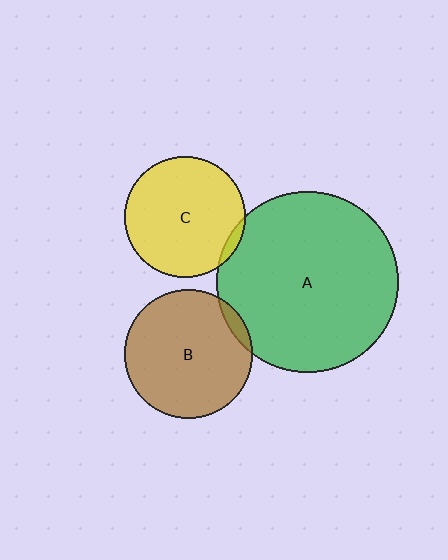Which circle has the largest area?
Circle A (green).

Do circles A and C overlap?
Yes.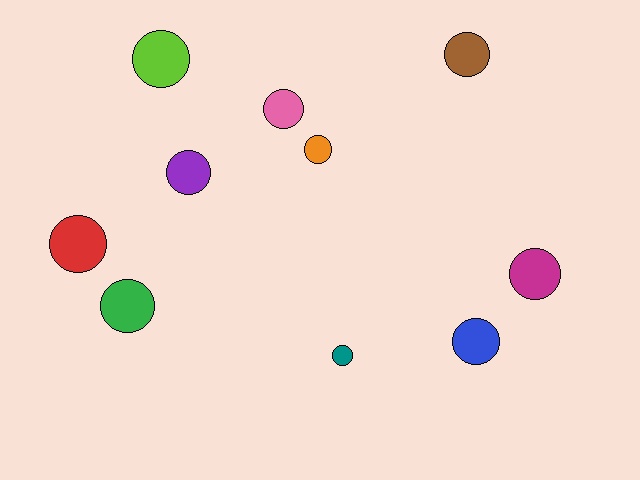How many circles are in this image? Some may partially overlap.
There are 10 circles.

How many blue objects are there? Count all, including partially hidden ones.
There is 1 blue object.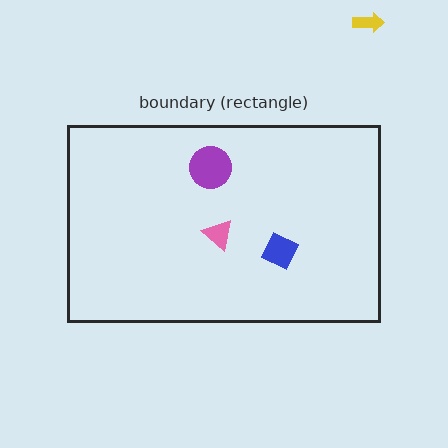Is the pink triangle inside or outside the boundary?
Inside.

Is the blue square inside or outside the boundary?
Inside.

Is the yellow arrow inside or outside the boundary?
Outside.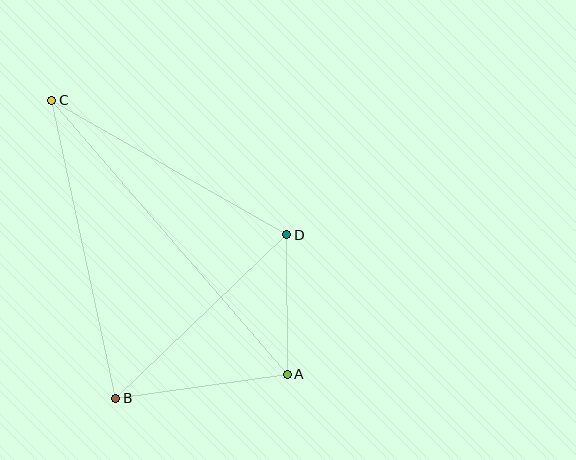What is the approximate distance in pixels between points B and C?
The distance between B and C is approximately 305 pixels.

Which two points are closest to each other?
Points A and D are closest to each other.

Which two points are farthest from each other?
Points A and C are farthest from each other.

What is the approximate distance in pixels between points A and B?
The distance between A and B is approximately 173 pixels.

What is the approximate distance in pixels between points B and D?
The distance between B and D is approximately 236 pixels.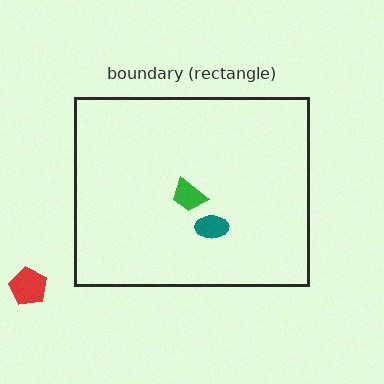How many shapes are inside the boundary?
2 inside, 1 outside.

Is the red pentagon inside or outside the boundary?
Outside.